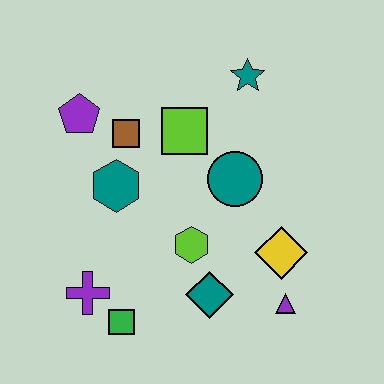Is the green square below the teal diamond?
Yes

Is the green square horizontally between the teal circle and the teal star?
No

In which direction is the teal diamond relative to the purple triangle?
The teal diamond is to the left of the purple triangle.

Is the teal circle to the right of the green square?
Yes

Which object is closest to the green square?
The purple cross is closest to the green square.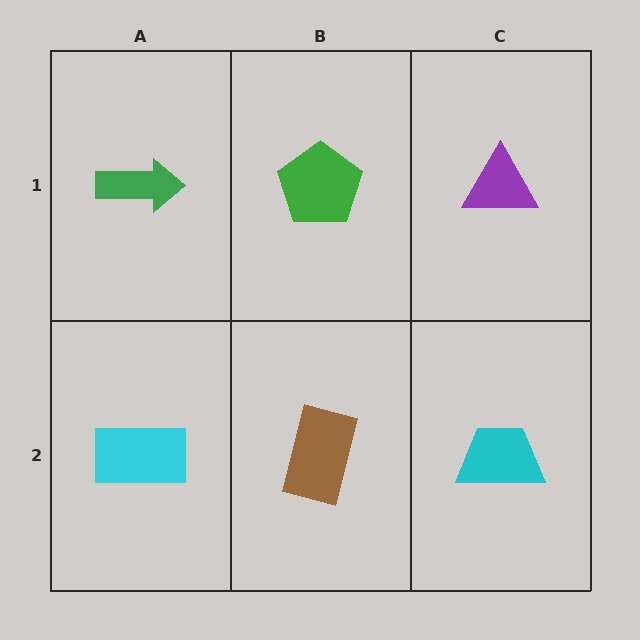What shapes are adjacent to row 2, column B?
A green pentagon (row 1, column B), a cyan rectangle (row 2, column A), a cyan trapezoid (row 2, column C).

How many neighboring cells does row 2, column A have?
2.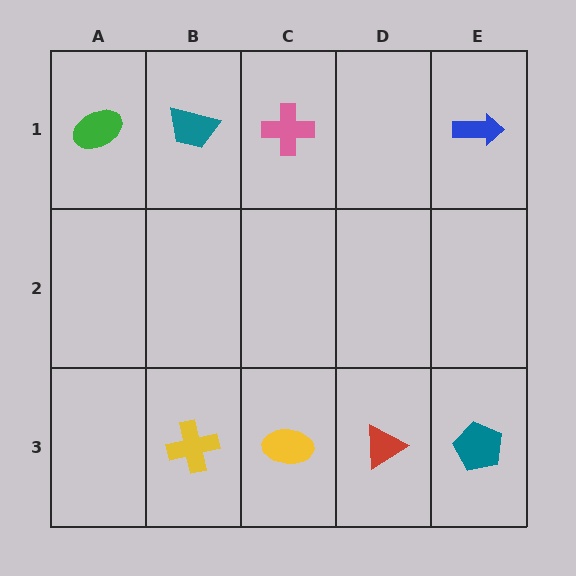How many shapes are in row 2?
0 shapes.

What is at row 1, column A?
A green ellipse.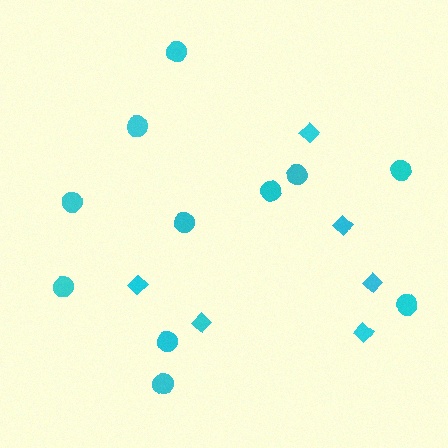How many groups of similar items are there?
There are 2 groups: one group of circles (11) and one group of diamonds (6).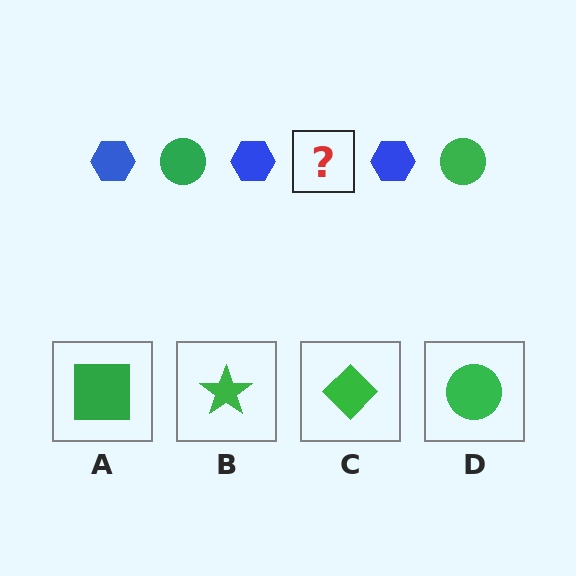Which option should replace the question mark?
Option D.